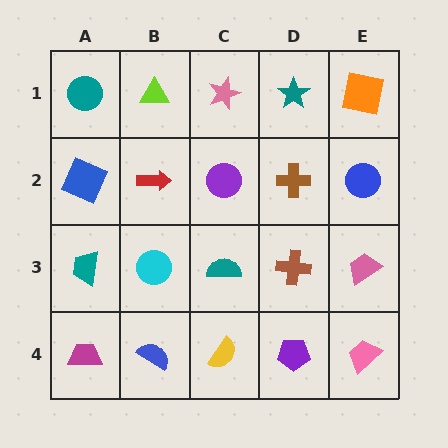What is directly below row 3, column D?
A purple pentagon.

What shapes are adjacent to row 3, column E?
A blue circle (row 2, column E), a pink trapezoid (row 4, column E), a brown cross (row 3, column D).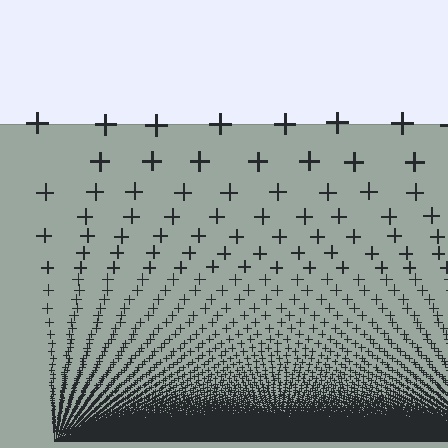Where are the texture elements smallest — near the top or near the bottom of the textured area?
Near the bottom.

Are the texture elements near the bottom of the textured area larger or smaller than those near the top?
Smaller. The gradient is inverted — elements near the bottom are smaller and denser.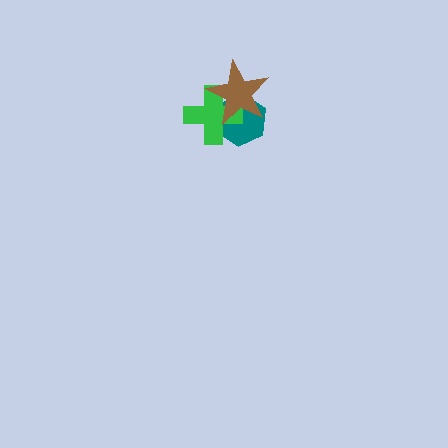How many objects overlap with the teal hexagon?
2 objects overlap with the teal hexagon.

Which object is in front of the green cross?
The brown star is in front of the green cross.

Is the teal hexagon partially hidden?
Yes, it is partially covered by another shape.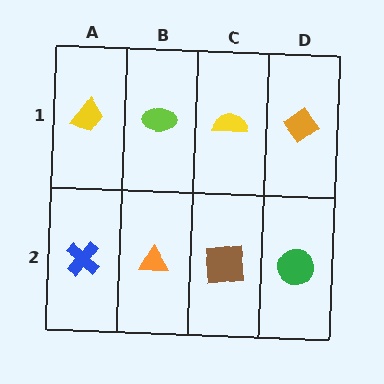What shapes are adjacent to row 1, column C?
A brown square (row 2, column C), a lime ellipse (row 1, column B), an orange diamond (row 1, column D).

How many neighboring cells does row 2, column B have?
3.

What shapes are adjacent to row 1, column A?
A blue cross (row 2, column A), a lime ellipse (row 1, column B).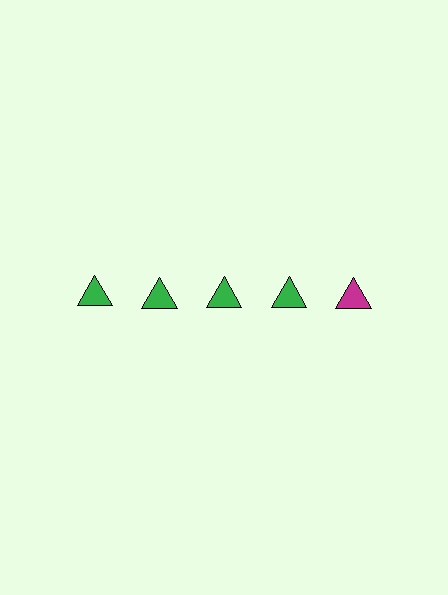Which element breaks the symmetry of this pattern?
The magenta triangle in the top row, rightmost column breaks the symmetry. All other shapes are green triangles.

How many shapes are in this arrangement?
There are 5 shapes arranged in a grid pattern.